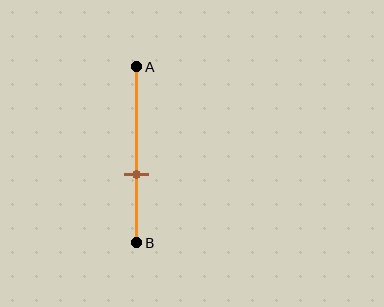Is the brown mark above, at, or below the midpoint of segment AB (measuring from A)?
The brown mark is below the midpoint of segment AB.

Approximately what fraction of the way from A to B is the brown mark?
The brown mark is approximately 60% of the way from A to B.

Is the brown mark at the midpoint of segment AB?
No, the mark is at about 60% from A, not at the 50% midpoint.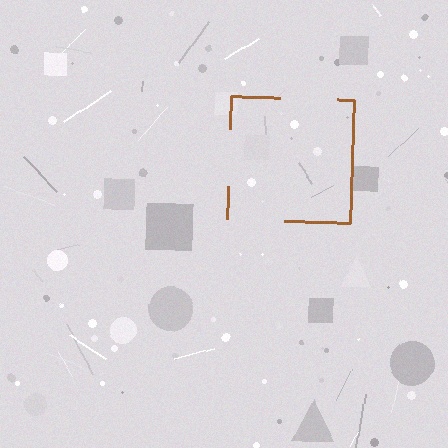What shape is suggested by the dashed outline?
The dashed outline suggests a square.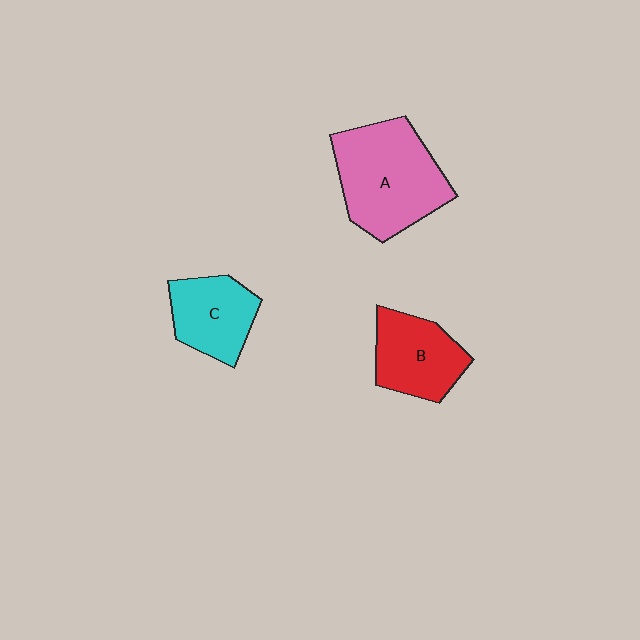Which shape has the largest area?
Shape A (pink).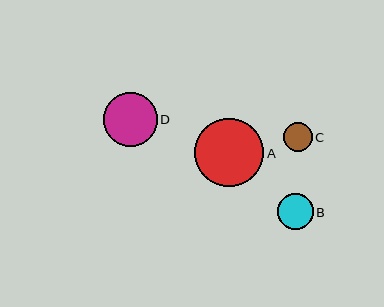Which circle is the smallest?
Circle C is the smallest with a size of approximately 29 pixels.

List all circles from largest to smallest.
From largest to smallest: A, D, B, C.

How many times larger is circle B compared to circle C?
Circle B is approximately 1.2 times the size of circle C.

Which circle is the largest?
Circle A is the largest with a size of approximately 69 pixels.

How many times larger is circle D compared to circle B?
Circle D is approximately 1.5 times the size of circle B.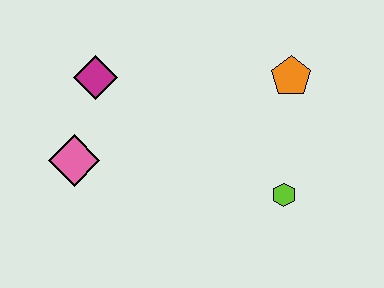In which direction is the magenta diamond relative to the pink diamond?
The magenta diamond is above the pink diamond.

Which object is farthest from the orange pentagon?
The pink diamond is farthest from the orange pentagon.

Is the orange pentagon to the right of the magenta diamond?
Yes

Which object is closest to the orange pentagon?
The lime hexagon is closest to the orange pentagon.